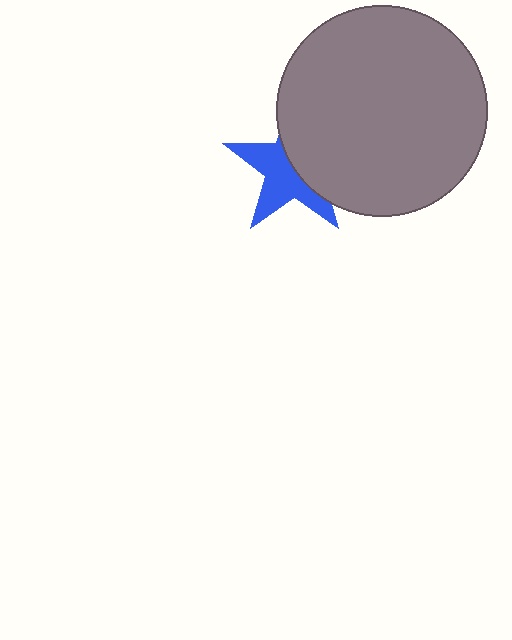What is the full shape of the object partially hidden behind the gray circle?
The partially hidden object is a blue star.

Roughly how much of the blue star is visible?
About half of it is visible (roughly 52%).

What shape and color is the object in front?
The object in front is a gray circle.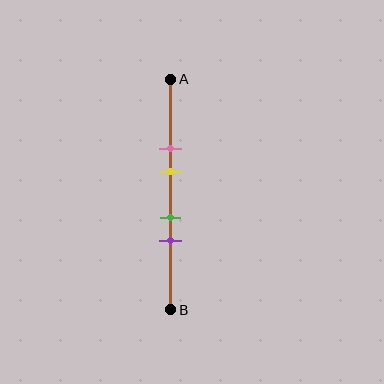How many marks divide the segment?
There are 4 marks dividing the segment.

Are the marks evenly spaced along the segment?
No, the marks are not evenly spaced.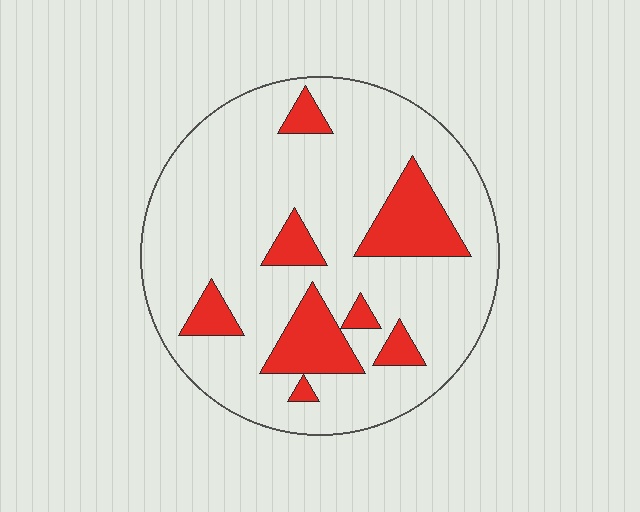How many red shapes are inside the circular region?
8.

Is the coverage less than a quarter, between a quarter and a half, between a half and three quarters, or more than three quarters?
Less than a quarter.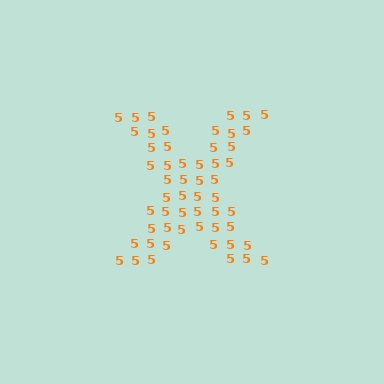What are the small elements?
The small elements are digit 5's.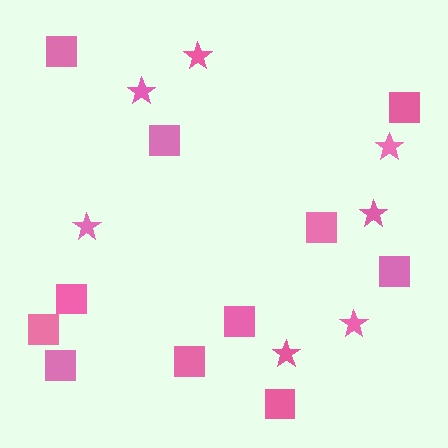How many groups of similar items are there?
There are 2 groups: one group of stars (7) and one group of squares (11).